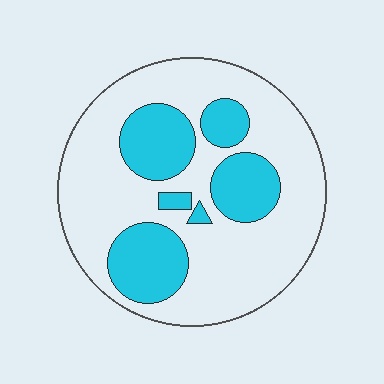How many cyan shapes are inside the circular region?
6.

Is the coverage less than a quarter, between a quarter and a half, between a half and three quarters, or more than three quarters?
Between a quarter and a half.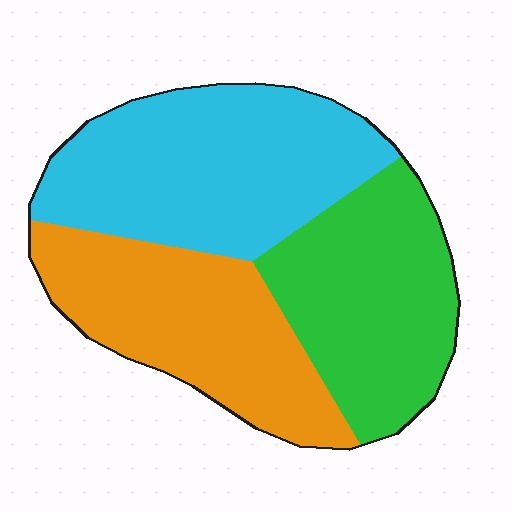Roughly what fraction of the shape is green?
Green takes up about one third (1/3) of the shape.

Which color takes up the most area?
Cyan, at roughly 40%.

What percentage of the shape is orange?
Orange takes up about one third (1/3) of the shape.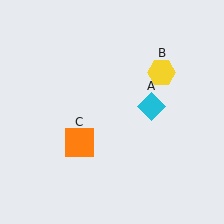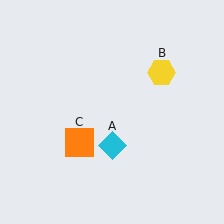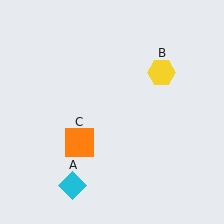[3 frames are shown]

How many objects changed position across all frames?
1 object changed position: cyan diamond (object A).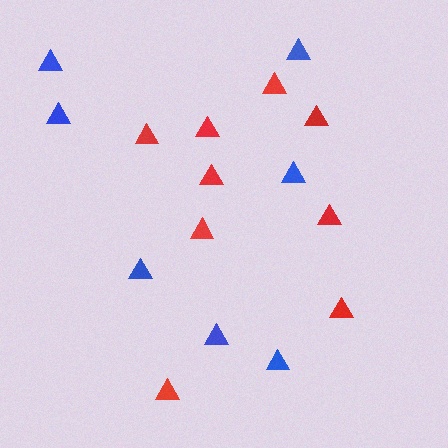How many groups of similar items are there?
There are 2 groups: one group of red triangles (9) and one group of blue triangles (7).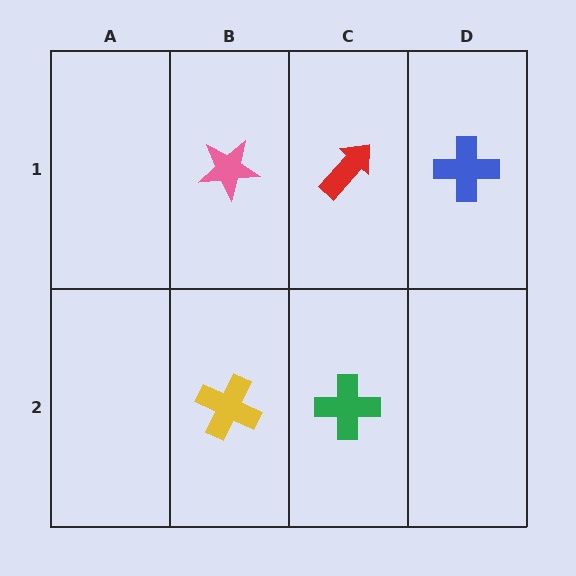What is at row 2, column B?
A yellow cross.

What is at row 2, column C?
A green cross.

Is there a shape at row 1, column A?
No, that cell is empty.